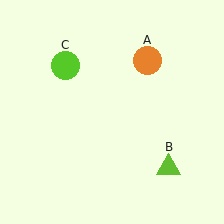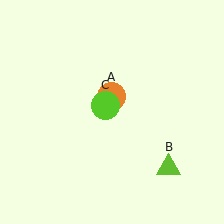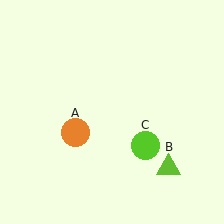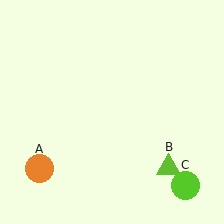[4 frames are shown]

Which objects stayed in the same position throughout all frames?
Lime triangle (object B) remained stationary.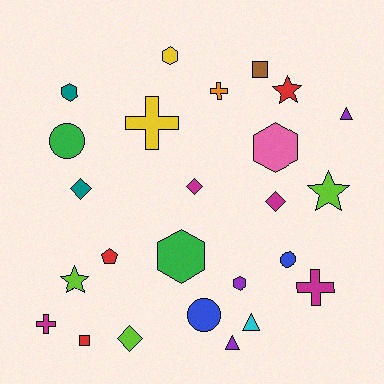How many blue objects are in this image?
There are 2 blue objects.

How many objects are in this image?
There are 25 objects.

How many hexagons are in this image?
There are 5 hexagons.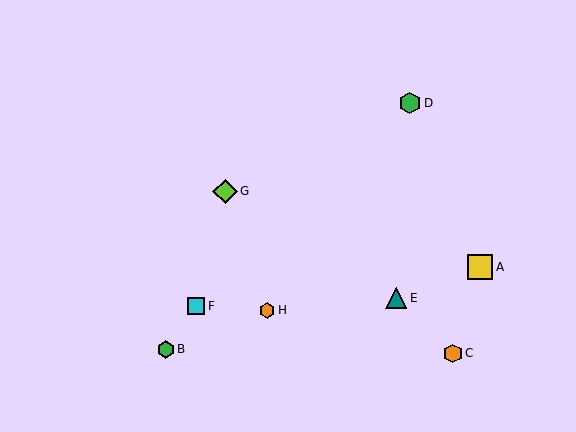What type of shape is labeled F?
Shape F is a cyan square.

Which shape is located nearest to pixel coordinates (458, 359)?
The orange hexagon (labeled C) at (453, 353) is nearest to that location.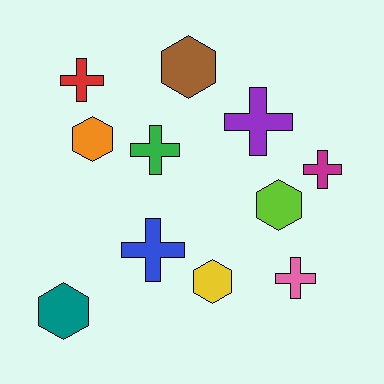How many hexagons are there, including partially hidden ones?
There are 5 hexagons.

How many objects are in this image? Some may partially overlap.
There are 11 objects.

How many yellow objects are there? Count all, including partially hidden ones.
There is 1 yellow object.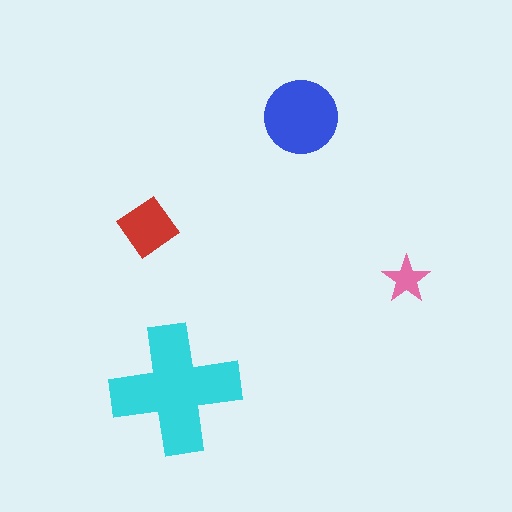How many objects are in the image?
There are 4 objects in the image.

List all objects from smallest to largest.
The pink star, the red diamond, the blue circle, the cyan cross.